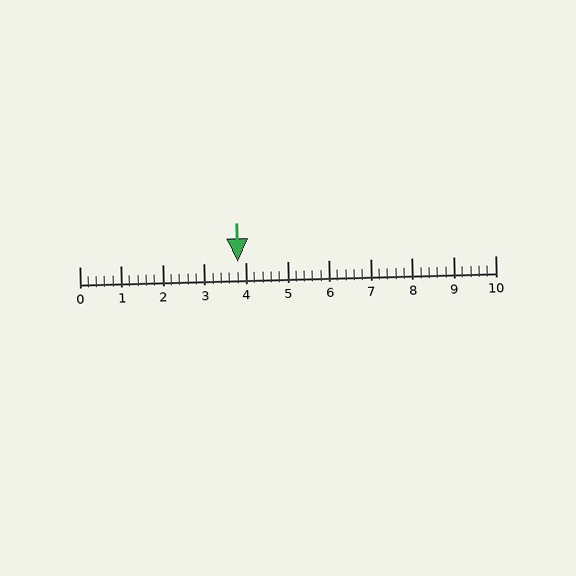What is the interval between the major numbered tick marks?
The major tick marks are spaced 1 units apart.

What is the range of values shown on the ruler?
The ruler shows values from 0 to 10.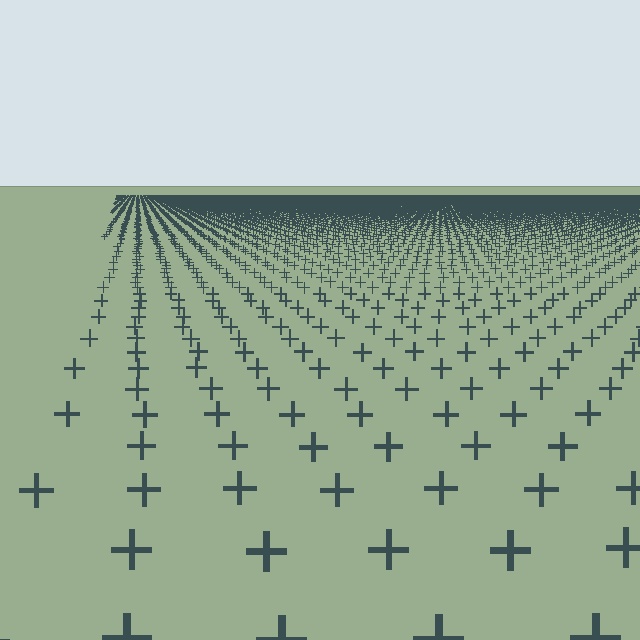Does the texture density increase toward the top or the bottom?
Density increases toward the top.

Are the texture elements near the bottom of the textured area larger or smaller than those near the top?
Larger. Near the bottom, elements are closer to the viewer and appear at a bigger on-screen size.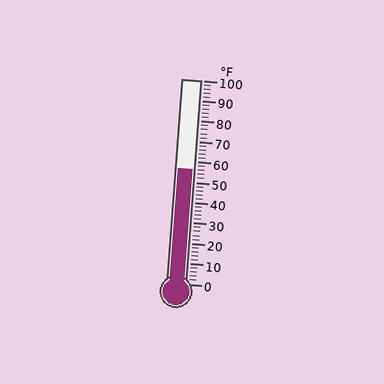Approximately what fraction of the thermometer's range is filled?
The thermometer is filled to approximately 55% of its range.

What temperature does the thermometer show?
The thermometer shows approximately 56°F.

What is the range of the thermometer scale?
The thermometer scale ranges from 0°F to 100°F.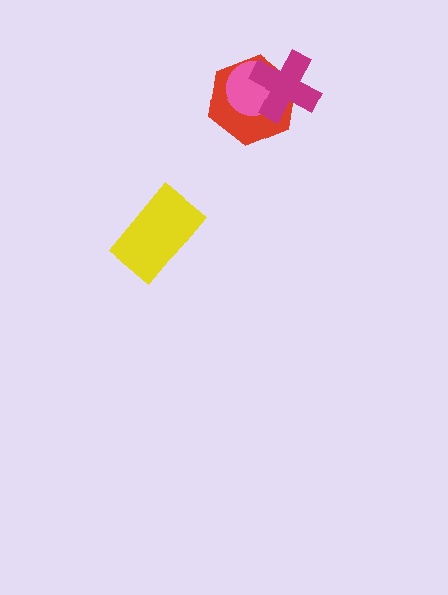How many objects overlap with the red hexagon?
2 objects overlap with the red hexagon.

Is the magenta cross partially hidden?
No, no other shape covers it.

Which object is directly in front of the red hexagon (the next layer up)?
The pink circle is directly in front of the red hexagon.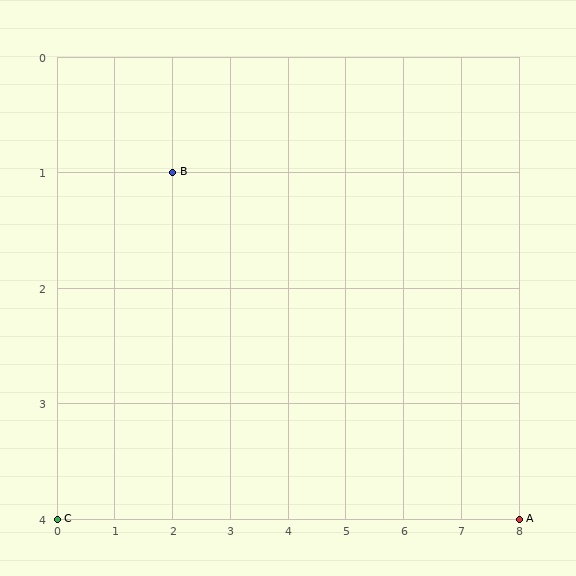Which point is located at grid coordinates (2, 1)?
Point B is at (2, 1).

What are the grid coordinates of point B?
Point B is at grid coordinates (2, 1).